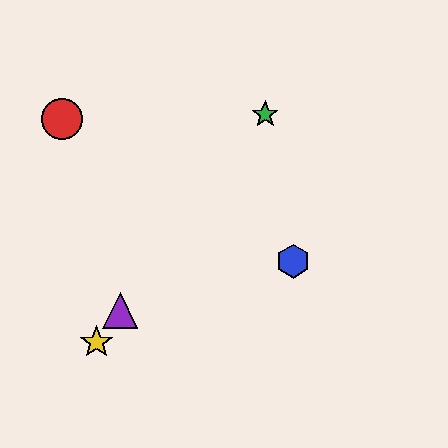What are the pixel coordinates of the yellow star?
The yellow star is at (97, 342).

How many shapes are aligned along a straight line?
3 shapes (the green star, the yellow star, the purple triangle) are aligned along a straight line.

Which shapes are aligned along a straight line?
The green star, the yellow star, the purple triangle are aligned along a straight line.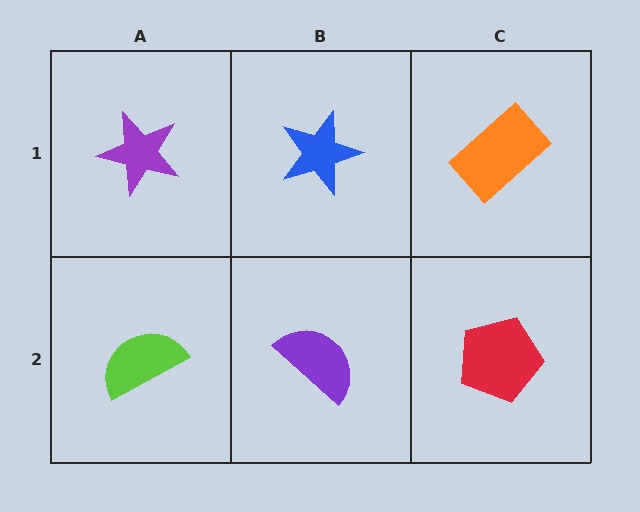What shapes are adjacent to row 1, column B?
A purple semicircle (row 2, column B), a purple star (row 1, column A), an orange rectangle (row 1, column C).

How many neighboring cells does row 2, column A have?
2.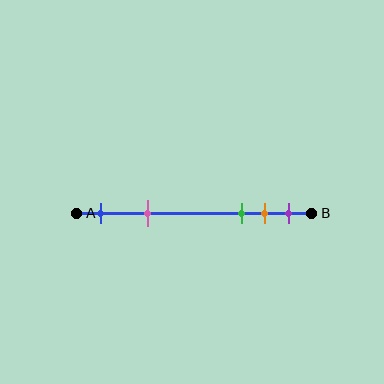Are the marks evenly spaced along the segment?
No, the marks are not evenly spaced.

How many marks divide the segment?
There are 5 marks dividing the segment.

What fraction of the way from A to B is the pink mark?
The pink mark is approximately 30% (0.3) of the way from A to B.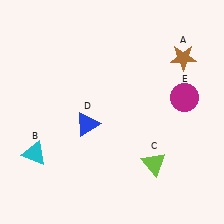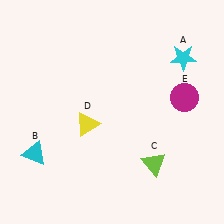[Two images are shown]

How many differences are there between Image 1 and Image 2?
There are 2 differences between the two images.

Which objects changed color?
A changed from brown to cyan. D changed from blue to yellow.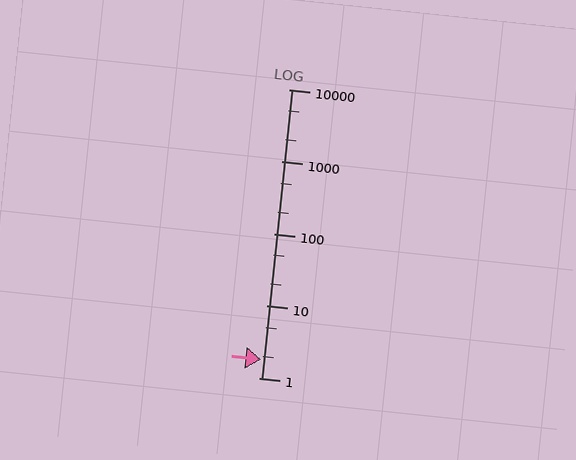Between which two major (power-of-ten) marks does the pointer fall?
The pointer is between 1 and 10.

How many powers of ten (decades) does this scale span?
The scale spans 4 decades, from 1 to 10000.